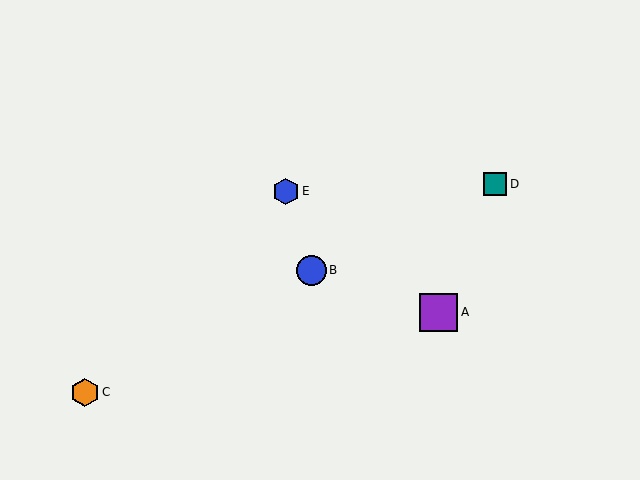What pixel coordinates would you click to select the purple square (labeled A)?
Click at (438, 312) to select the purple square A.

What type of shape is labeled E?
Shape E is a blue hexagon.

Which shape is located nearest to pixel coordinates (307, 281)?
The blue circle (labeled B) at (311, 270) is nearest to that location.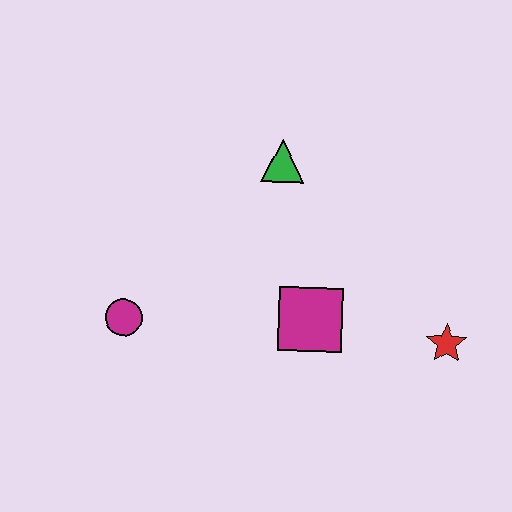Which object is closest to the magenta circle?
The magenta square is closest to the magenta circle.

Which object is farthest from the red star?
The magenta circle is farthest from the red star.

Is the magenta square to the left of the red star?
Yes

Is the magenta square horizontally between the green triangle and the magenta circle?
No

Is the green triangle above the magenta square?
Yes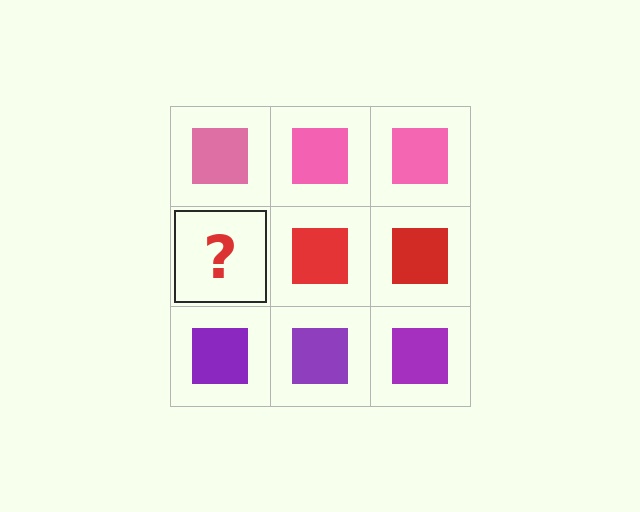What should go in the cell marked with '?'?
The missing cell should contain a red square.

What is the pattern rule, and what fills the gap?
The rule is that each row has a consistent color. The gap should be filled with a red square.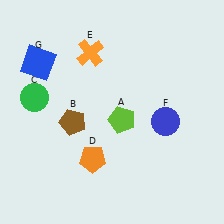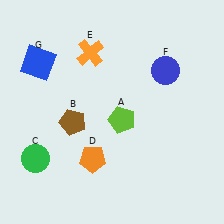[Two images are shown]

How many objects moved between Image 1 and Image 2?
2 objects moved between the two images.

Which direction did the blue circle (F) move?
The blue circle (F) moved up.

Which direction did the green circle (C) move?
The green circle (C) moved down.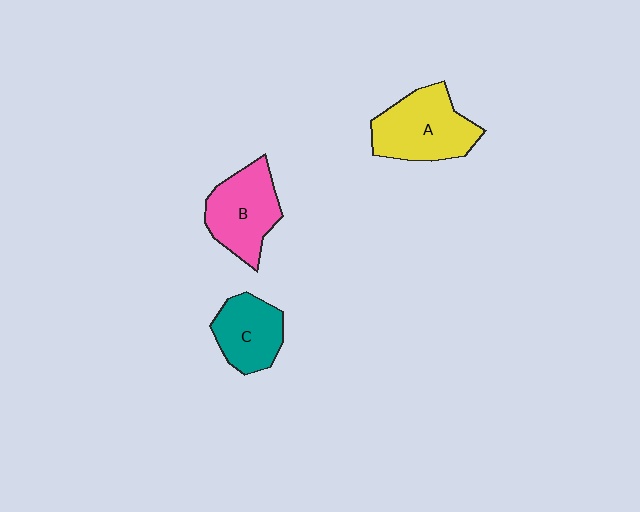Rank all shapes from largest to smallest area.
From largest to smallest: A (yellow), B (pink), C (teal).